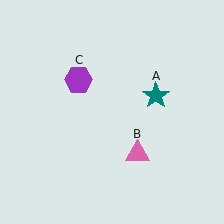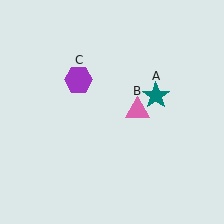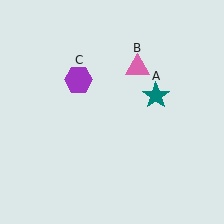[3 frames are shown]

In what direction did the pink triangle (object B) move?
The pink triangle (object B) moved up.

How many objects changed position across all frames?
1 object changed position: pink triangle (object B).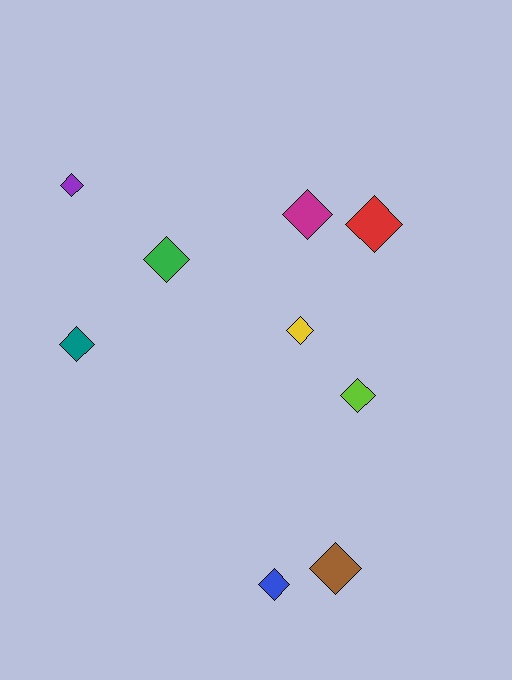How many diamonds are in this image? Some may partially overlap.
There are 9 diamonds.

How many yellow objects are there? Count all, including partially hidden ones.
There is 1 yellow object.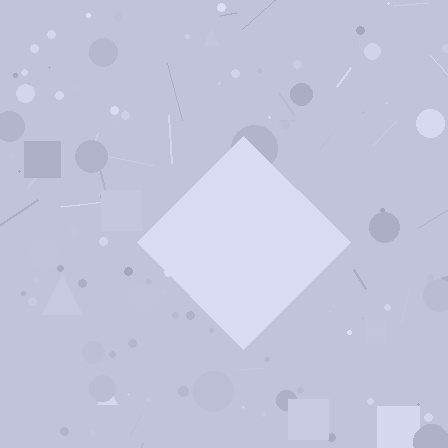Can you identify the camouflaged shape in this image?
The camouflaged shape is a diamond.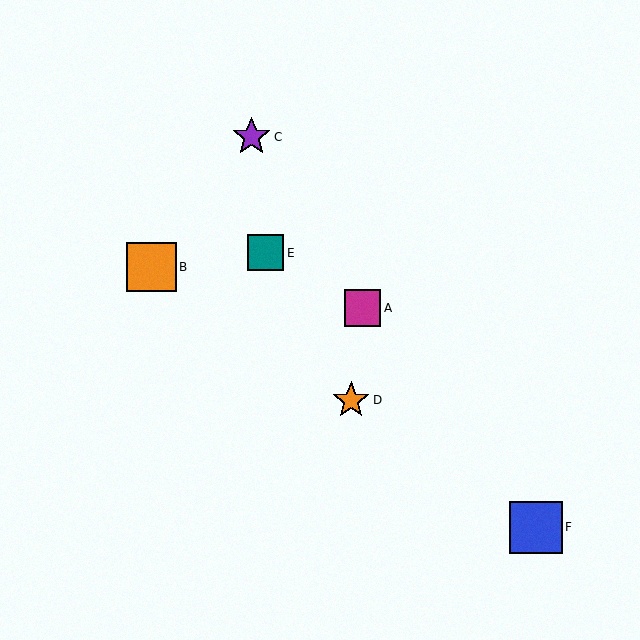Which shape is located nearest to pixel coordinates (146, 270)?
The orange square (labeled B) at (152, 267) is nearest to that location.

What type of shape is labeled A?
Shape A is a magenta square.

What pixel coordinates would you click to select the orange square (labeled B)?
Click at (152, 267) to select the orange square B.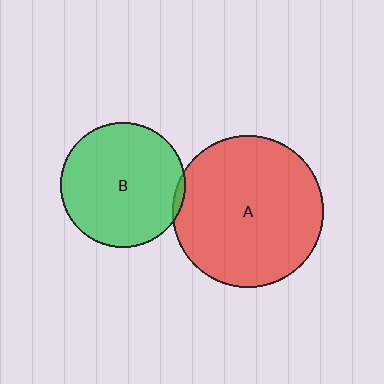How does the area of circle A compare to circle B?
Approximately 1.5 times.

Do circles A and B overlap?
Yes.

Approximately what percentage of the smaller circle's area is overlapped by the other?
Approximately 5%.